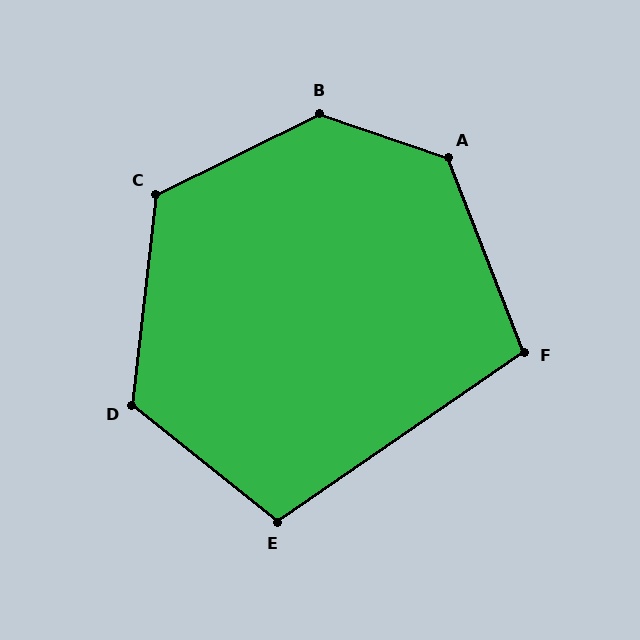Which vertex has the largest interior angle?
B, at approximately 134 degrees.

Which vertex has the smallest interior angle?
F, at approximately 103 degrees.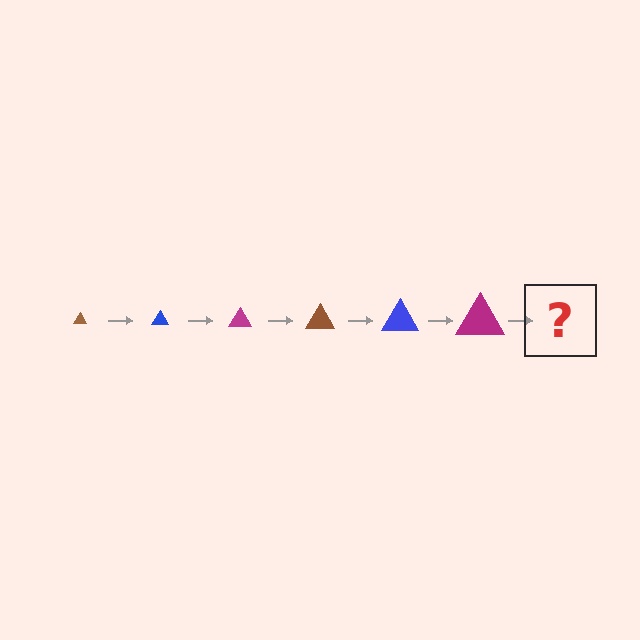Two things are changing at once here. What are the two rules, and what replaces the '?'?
The two rules are that the triangle grows larger each step and the color cycles through brown, blue, and magenta. The '?' should be a brown triangle, larger than the previous one.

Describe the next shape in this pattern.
It should be a brown triangle, larger than the previous one.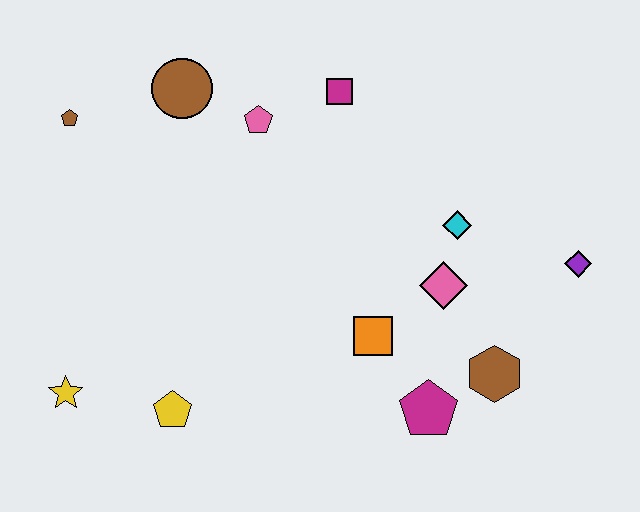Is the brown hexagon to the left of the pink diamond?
No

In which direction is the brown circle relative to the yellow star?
The brown circle is above the yellow star.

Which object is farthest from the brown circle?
The purple diamond is farthest from the brown circle.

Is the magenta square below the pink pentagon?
No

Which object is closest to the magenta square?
The pink pentagon is closest to the magenta square.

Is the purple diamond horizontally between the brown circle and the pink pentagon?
No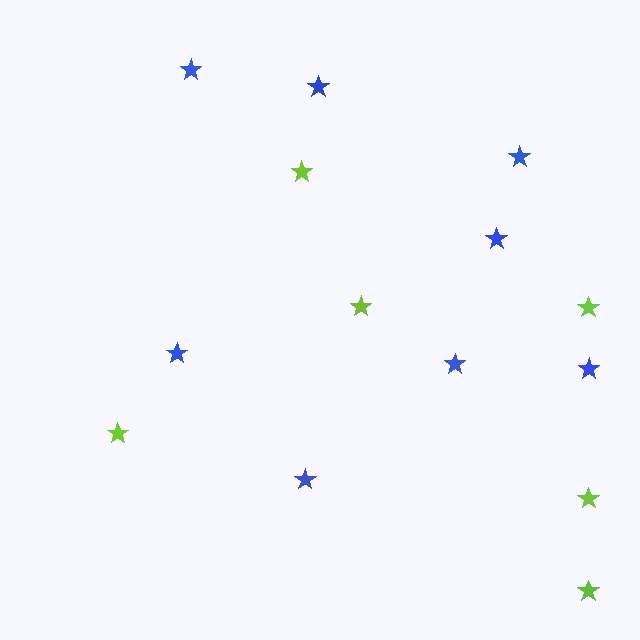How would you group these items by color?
There are 2 groups: one group of lime stars (6) and one group of blue stars (8).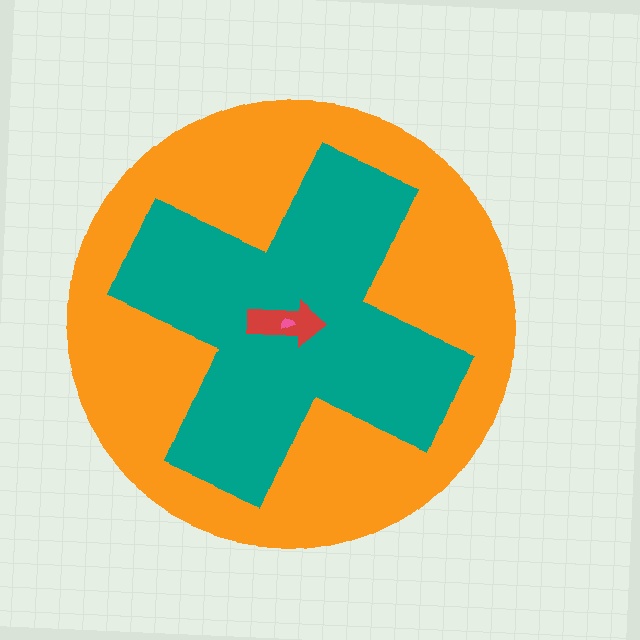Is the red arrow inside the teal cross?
Yes.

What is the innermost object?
The pink semicircle.